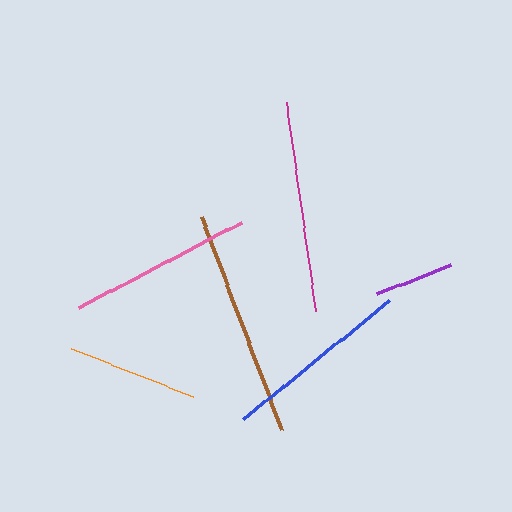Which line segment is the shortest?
The purple line is the shortest at approximately 79 pixels.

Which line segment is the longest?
The brown line is the longest at approximately 228 pixels.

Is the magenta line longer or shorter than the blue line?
The magenta line is longer than the blue line.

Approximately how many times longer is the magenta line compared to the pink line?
The magenta line is approximately 1.2 times the length of the pink line.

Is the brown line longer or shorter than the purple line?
The brown line is longer than the purple line.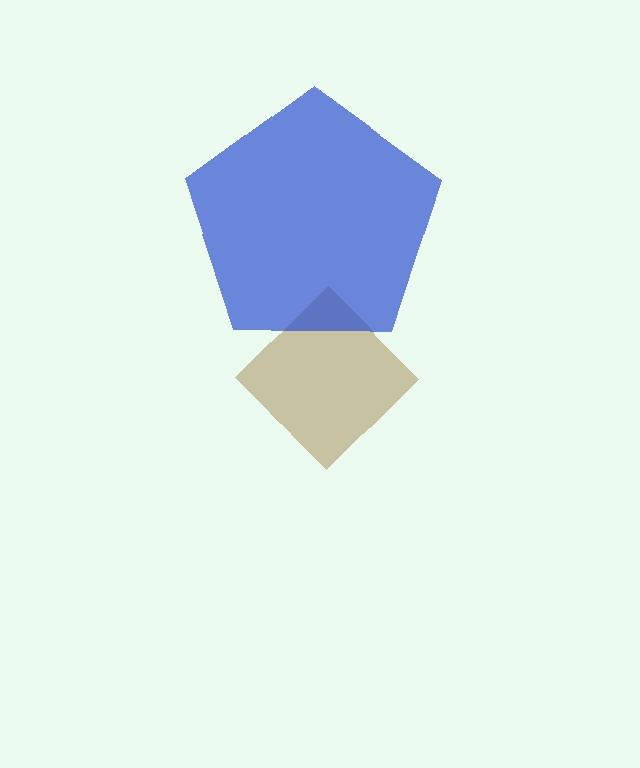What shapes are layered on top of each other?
The layered shapes are: a brown diamond, a blue pentagon.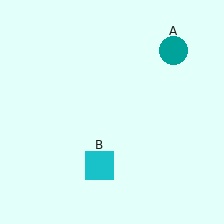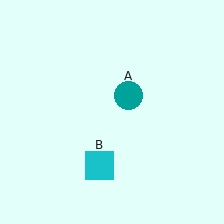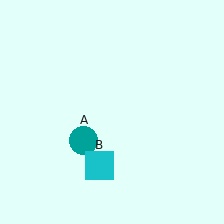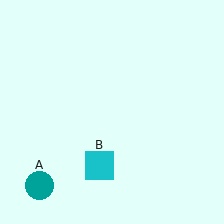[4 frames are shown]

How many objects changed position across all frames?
1 object changed position: teal circle (object A).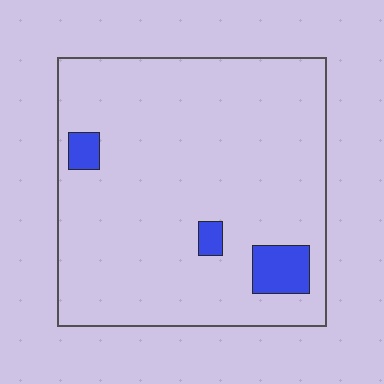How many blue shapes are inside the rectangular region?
3.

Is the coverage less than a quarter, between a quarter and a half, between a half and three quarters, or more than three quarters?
Less than a quarter.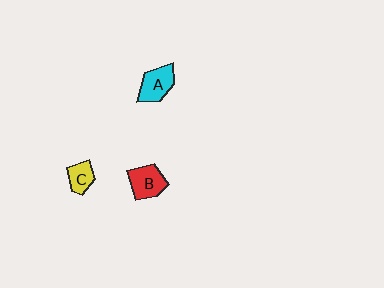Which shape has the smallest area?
Shape C (yellow).